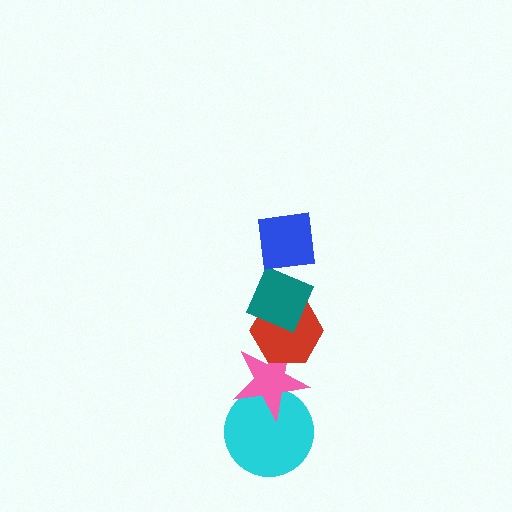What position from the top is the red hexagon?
The red hexagon is 3rd from the top.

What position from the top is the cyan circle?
The cyan circle is 5th from the top.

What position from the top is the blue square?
The blue square is 1st from the top.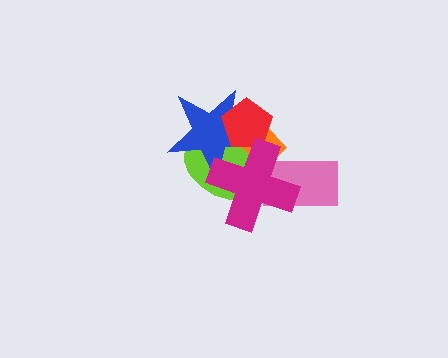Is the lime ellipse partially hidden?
Yes, it is partially covered by another shape.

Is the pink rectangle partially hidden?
Yes, it is partially covered by another shape.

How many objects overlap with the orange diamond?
5 objects overlap with the orange diamond.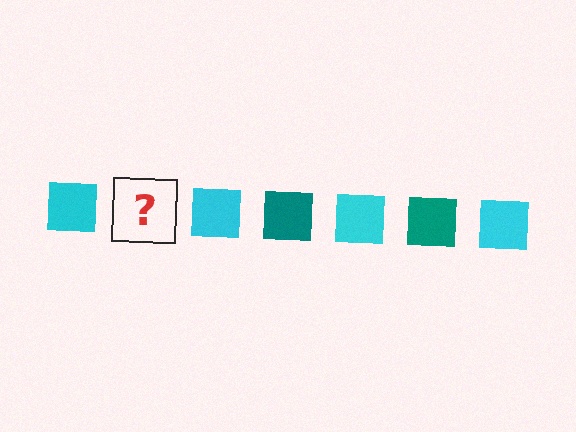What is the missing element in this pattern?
The missing element is a teal square.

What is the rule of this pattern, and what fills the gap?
The rule is that the pattern cycles through cyan, teal squares. The gap should be filled with a teal square.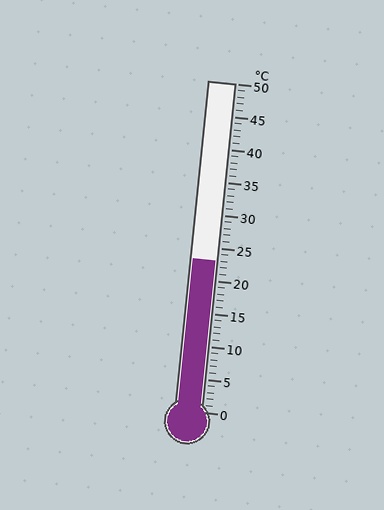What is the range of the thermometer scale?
The thermometer scale ranges from 0°C to 50°C.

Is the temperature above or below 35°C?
The temperature is below 35°C.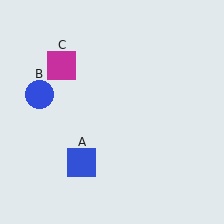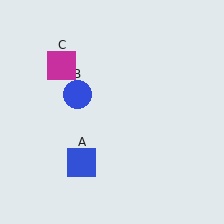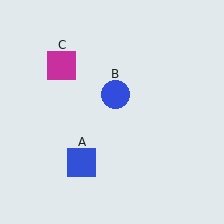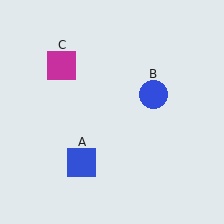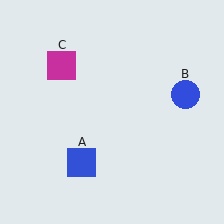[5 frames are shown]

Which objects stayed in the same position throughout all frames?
Blue square (object A) and magenta square (object C) remained stationary.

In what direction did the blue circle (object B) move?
The blue circle (object B) moved right.